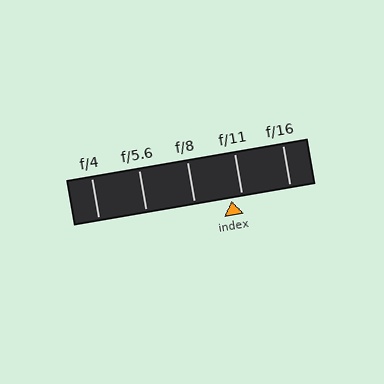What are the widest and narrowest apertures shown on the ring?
The widest aperture shown is f/4 and the narrowest is f/16.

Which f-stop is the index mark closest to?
The index mark is closest to f/11.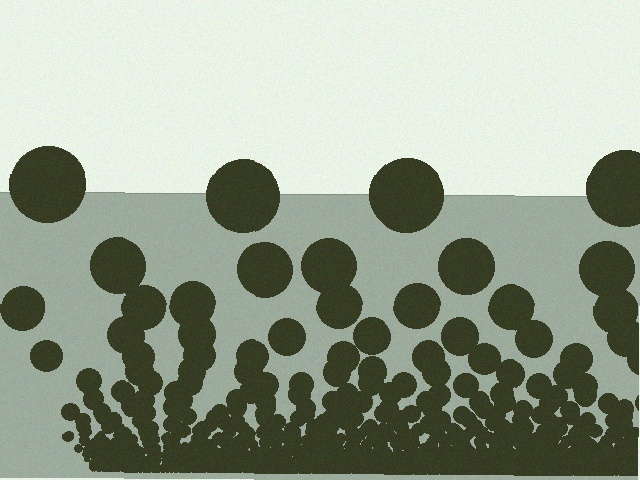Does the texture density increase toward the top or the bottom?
Density increases toward the bottom.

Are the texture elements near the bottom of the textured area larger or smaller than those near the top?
Smaller. The gradient is inverted — elements near the bottom are smaller and denser.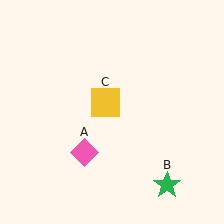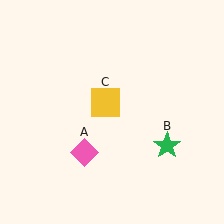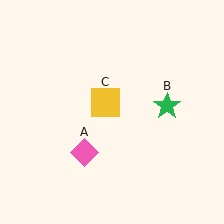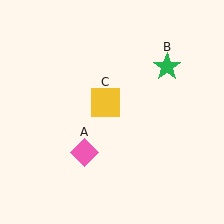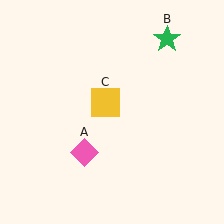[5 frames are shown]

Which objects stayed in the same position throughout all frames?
Pink diamond (object A) and yellow square (object C) remained stationary.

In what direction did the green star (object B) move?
The green star (object B) moved up.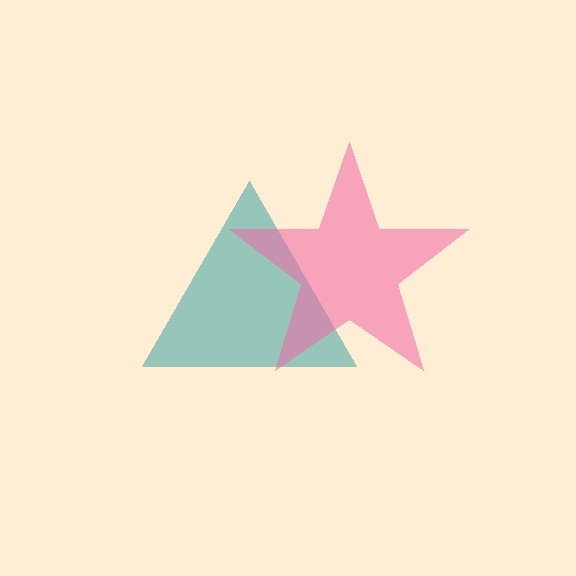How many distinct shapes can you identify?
There are 2 distinct shapes: a teal triangle, a pink star.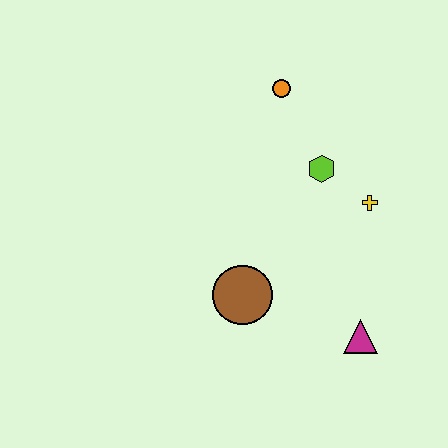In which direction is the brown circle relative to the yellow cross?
The brown circle is to the left of the yellow cross.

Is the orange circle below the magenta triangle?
No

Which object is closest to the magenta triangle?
The brown circle is closest to the magenta triangle.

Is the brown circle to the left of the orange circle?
Yes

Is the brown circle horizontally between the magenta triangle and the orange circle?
No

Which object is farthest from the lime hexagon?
The magenta triangle is farthest from the lime hexagon.